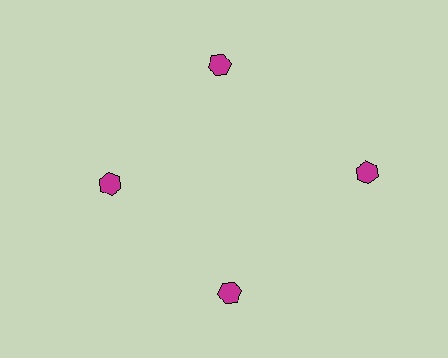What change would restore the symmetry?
The symmetry would be restored by moving it inward, back onto the ring so that all 4 hexagons sit at equal angles and equal distance from the center.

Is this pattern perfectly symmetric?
No. The 4 magenta hexagons are arranged in a ring, but one element near the 3 o'clock position is pushed outward from the center, breaking the 4-fold rotational symmetry.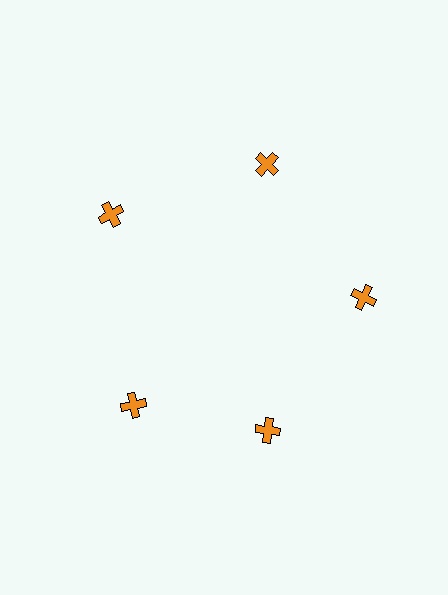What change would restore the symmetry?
The symmetry would be restored by rotating it back into even spacing with its neighbors so that all 5 crosses sit at equal angles and equal distance from the center.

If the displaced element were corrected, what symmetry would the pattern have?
It would have 5-fold rotational symmetry — the pattern would map onto itself every 72 degrees.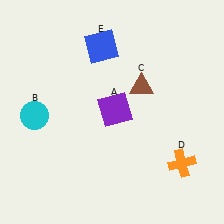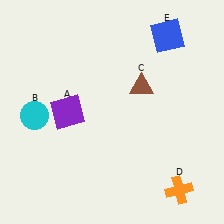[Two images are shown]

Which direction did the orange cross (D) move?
The orange cross (D) moved down.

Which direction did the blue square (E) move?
The blue square (E) moved right.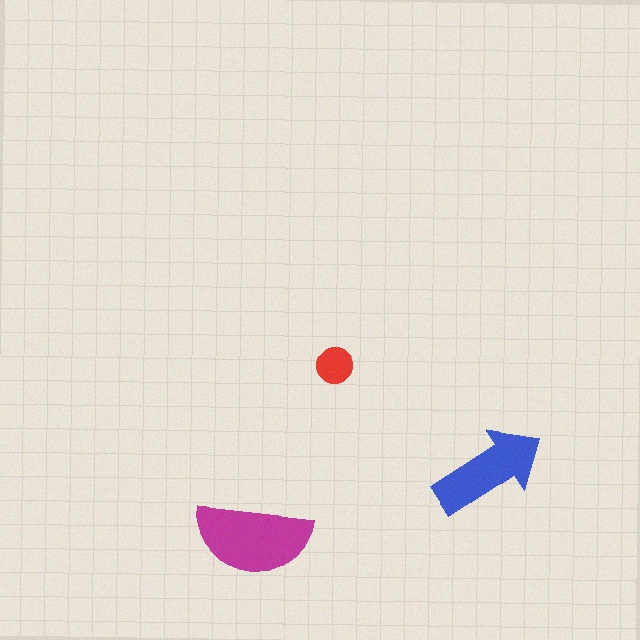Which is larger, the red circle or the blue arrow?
The blue arrow.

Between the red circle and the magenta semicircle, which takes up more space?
The magenta semicircle.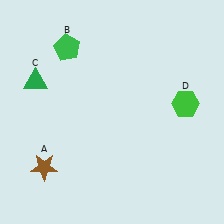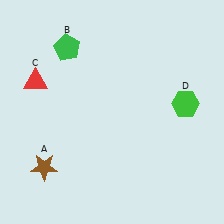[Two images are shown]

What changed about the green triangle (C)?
In Image 1, C is green. In Image 2, it changed to red.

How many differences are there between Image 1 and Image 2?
There is 1 difference between the two images.